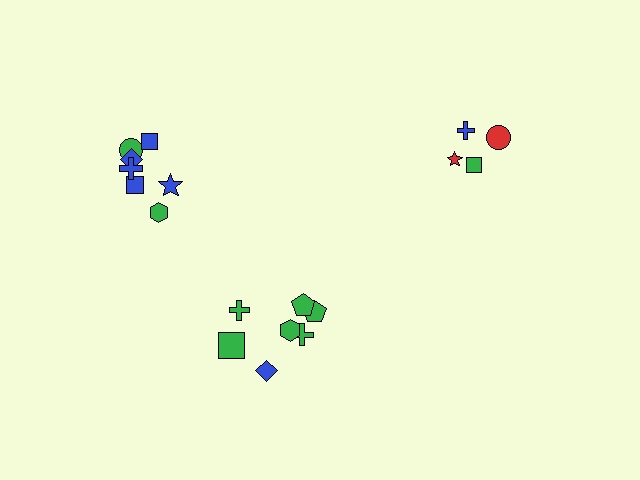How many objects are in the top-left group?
There are 7 objects.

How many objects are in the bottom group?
There are 7 objects.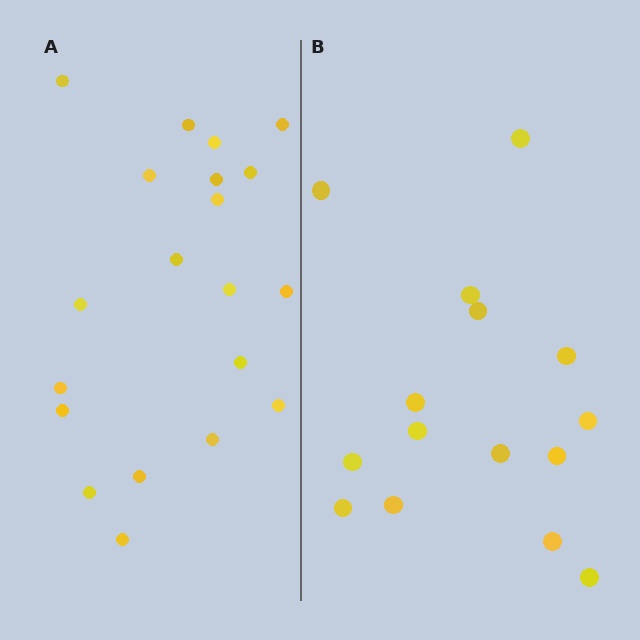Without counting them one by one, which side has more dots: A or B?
Region A (the left region) has more dots.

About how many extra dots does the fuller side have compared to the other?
Region A has about 5 more dots than region B.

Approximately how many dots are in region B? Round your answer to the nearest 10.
About 20 dots. (The exact count is 15, which rounds to 20.)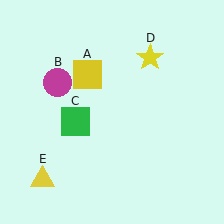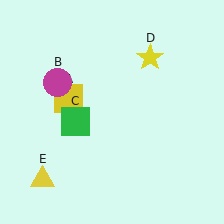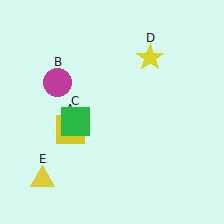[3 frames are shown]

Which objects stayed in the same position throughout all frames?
Magenta circle (object B) and green square (object C) and yellow star (object D) and yellow triangle (object E) remained stationary.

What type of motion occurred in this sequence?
The yellow square (object A) rotated counterclockwise around the center of the scene.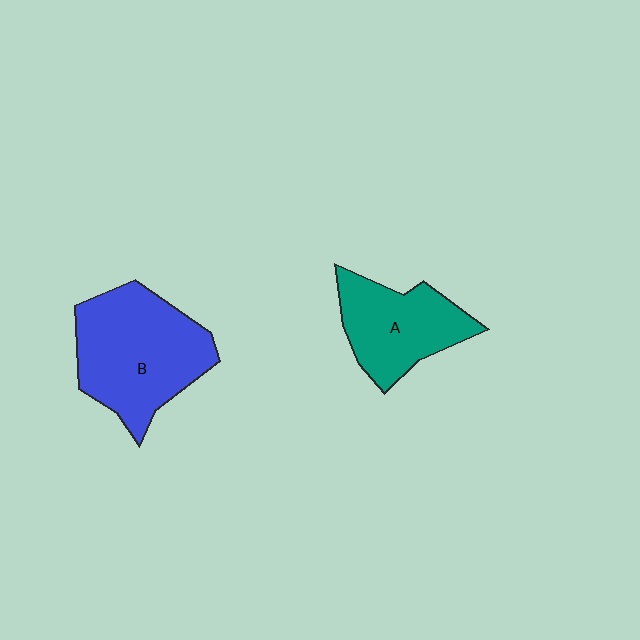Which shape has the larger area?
Shape B (blue).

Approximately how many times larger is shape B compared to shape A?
Approximately 1.4 times.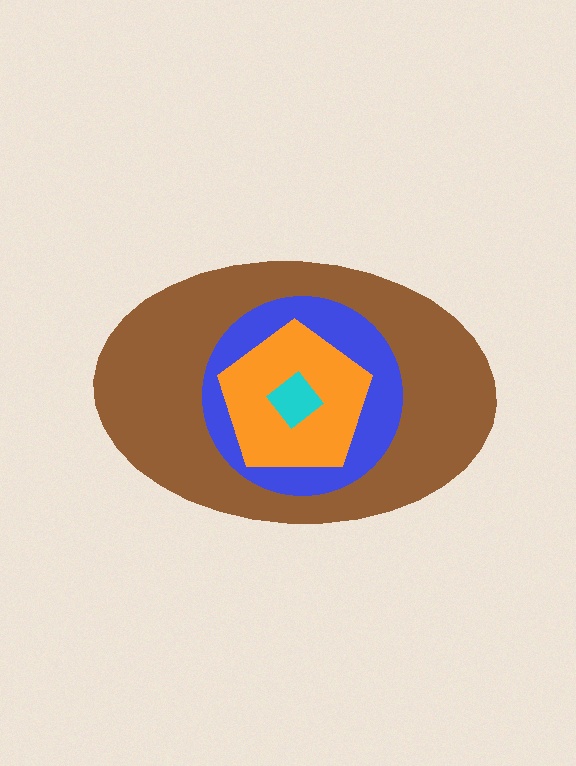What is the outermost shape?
The brown ellipse.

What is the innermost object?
The cyan diamond.